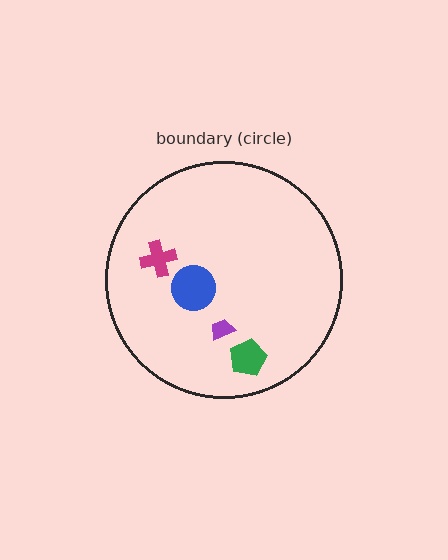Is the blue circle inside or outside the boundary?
Inside.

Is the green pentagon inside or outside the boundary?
Inside.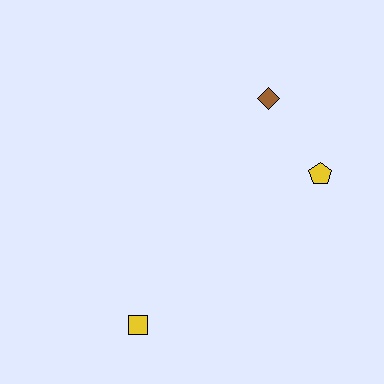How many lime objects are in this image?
There are no lime objects.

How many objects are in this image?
There are 3 objects.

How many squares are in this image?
There is 1 square.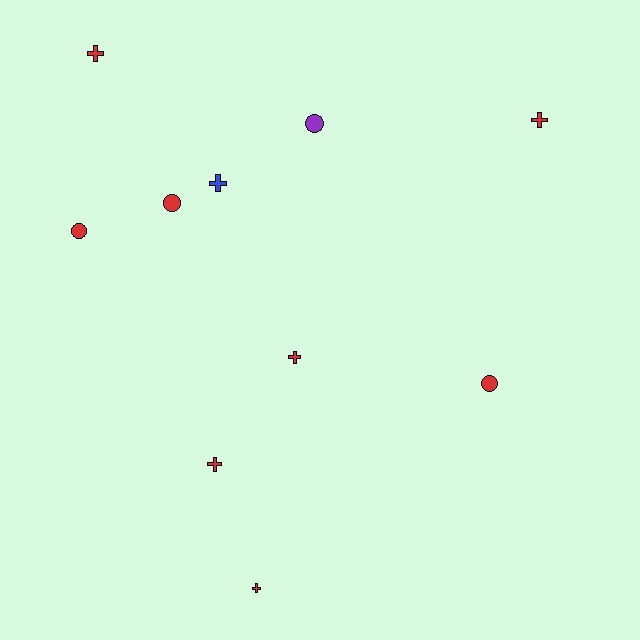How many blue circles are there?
There are no blue circles.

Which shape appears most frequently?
Cross, with 6 objects.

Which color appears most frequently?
Red, with 8 objects.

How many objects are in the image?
There are 10 objects.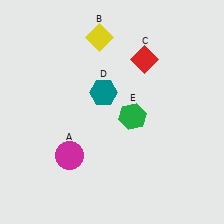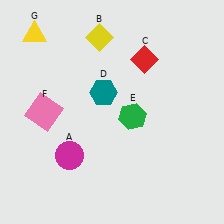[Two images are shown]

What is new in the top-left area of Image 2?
A pink square (F) was added in the top-left area of Image 2.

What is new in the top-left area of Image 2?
A yellow triangle (G) was added in the top-left area of Image 2.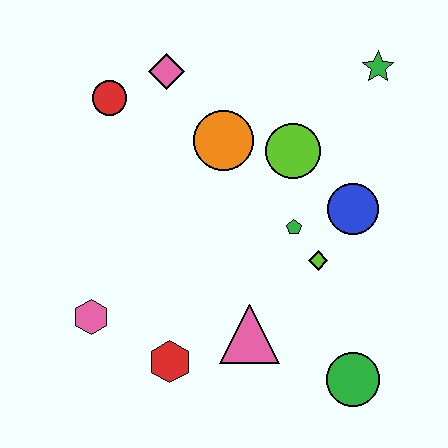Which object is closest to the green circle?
The pink triangle is closest to the green circle.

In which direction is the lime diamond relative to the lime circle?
The lime diamond is below the lime circle.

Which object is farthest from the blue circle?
The pink hexagon is farthest from the blue circle.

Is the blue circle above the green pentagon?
Yes